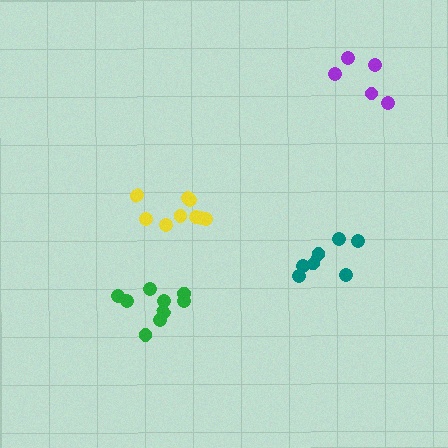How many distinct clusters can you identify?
There are 4 distinct clusters.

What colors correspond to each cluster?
The clusters are colored: yellow, teal, green, purple.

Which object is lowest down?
The green cluster is bottommost.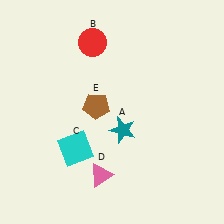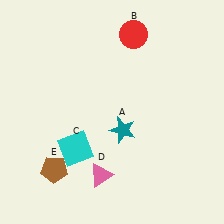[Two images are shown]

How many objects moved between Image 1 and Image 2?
2 objects moved between the two images.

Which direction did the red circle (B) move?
The red circle (B) moved right.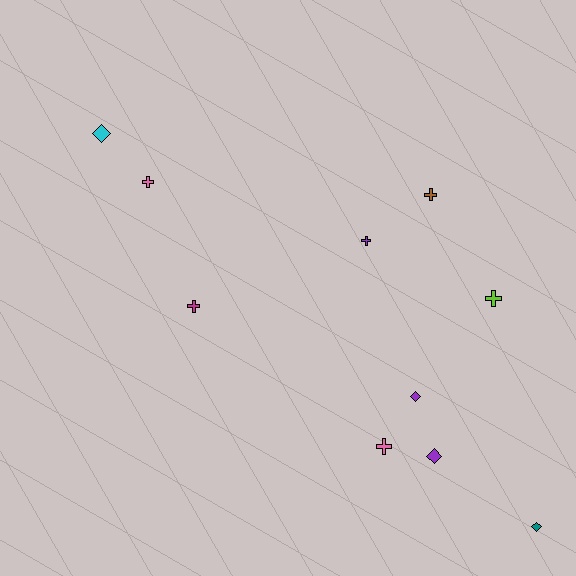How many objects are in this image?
There are 10 objects.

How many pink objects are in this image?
There are 2 pink objects.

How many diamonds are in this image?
There are 4 diamonds.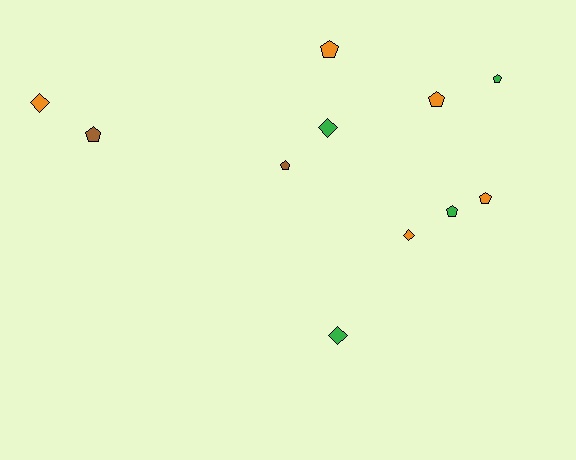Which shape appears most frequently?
Pentagon, with 7 objects.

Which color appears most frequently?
Orange, with 5 objects.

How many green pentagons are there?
There are 2 green pentagons.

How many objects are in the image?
There are 11 objects.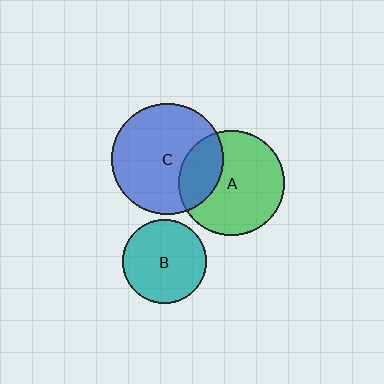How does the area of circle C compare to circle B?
Approximately 1.8 times.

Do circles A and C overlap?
Yes.